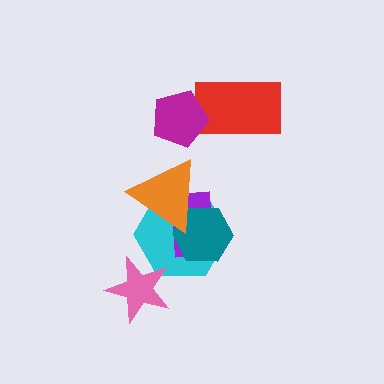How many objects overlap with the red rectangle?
1 object overlaps with the red rectangle.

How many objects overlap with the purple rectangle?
3 objects overlap with the purple rectangle.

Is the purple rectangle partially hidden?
Yes, it is partially covered by another shape.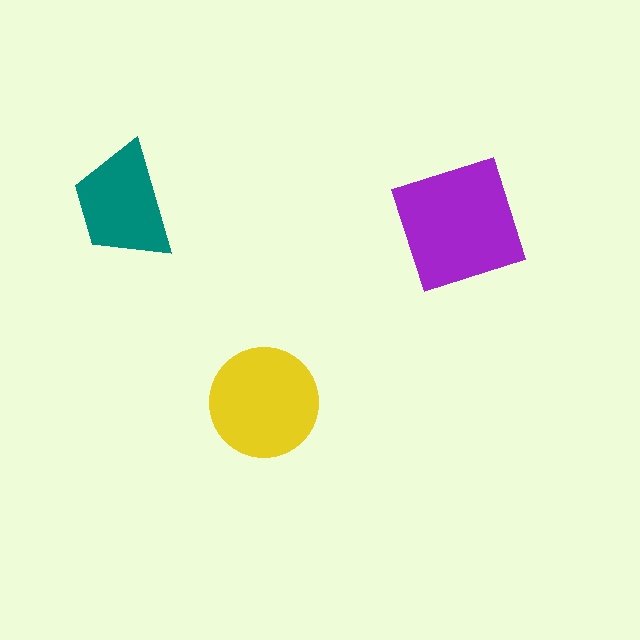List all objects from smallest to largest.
The teal trapezoid, the yellow circle, the purple square.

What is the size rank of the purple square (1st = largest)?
1st.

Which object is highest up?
The teal trapezoid is topmost.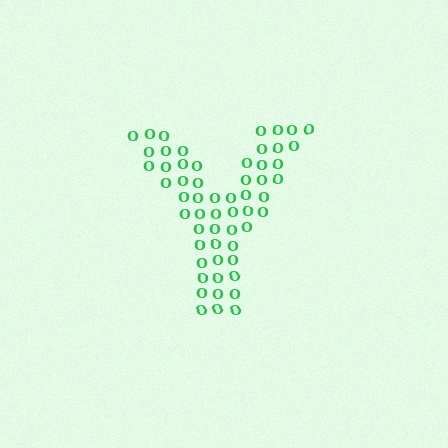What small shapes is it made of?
It is made of small letter O's.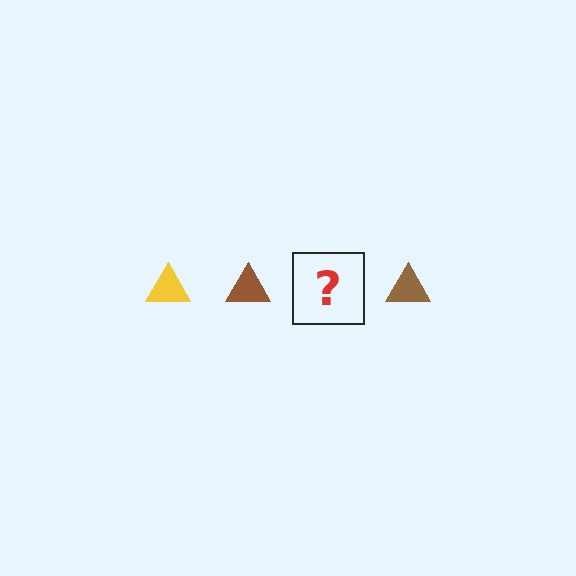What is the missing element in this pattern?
The missing element is a yellow triangle.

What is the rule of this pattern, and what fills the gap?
The rule is that the pattern cycles through yellow, brown triangles. The gap should be filled with a yellow triangle.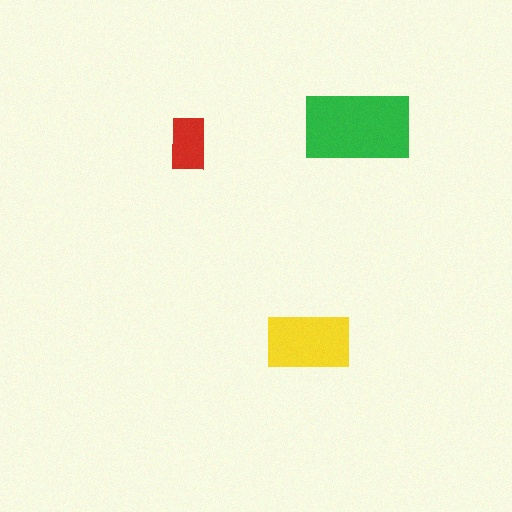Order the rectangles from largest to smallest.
the green one, the yellow one, the red one.